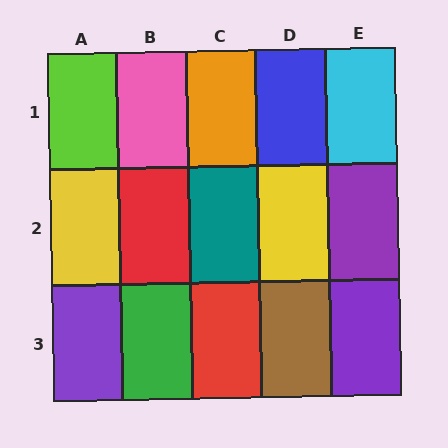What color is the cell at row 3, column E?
Purple.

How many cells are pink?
1 cell is pink.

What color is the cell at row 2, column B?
Red.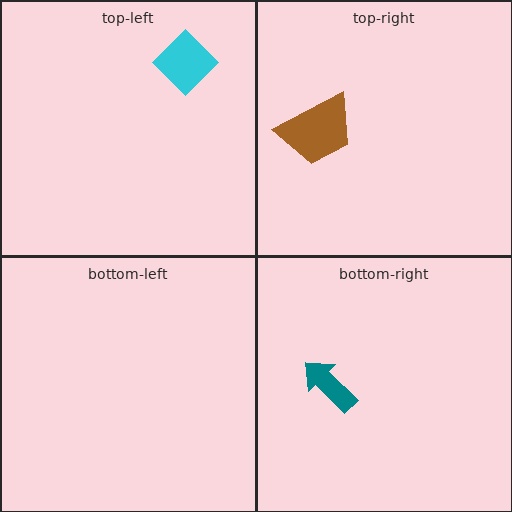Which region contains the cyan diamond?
The top-left region.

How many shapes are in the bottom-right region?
1.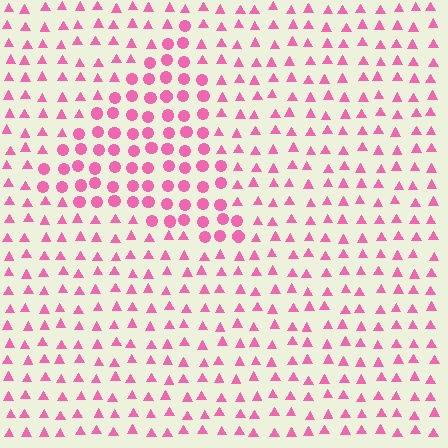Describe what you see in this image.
The image is filled with small pink elements arranged in a uniform grid. A triangle-shaped region contains circles, while the surrounding area contains triangles. The boundary is defined purely by the change in element shape.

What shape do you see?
I see a triangle.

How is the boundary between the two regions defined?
The boundary is defined by a change in element shape: circles inside vs. triangles outside. All elements share the same color and spacing.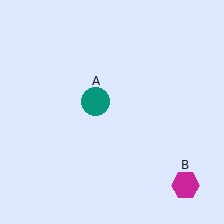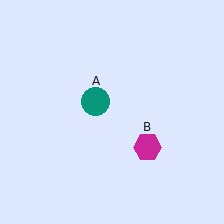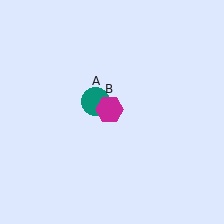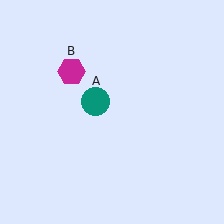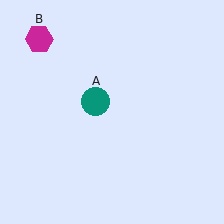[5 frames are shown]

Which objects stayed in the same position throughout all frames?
Teal circle (object A) remained stationary.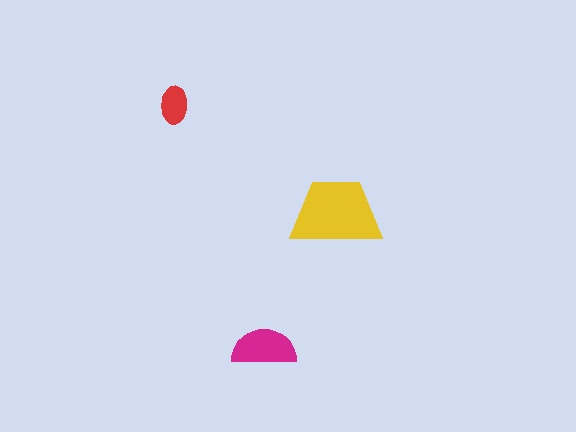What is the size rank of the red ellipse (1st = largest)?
3rd.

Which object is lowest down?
The magenta semicircle is bottommost.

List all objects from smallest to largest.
The red ellipse, the magenta semicircle, the yellow trapezoid.